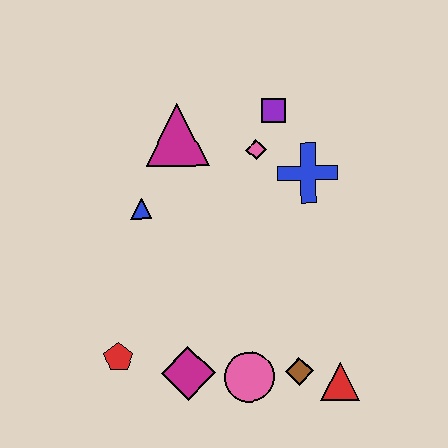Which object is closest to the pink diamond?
The purple square is closest to the pink diamond.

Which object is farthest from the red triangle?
The magenta triangle is farthest from the red triangle.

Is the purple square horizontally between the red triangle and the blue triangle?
Yes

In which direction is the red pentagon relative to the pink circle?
The red pentagon is to the left of the pink circle.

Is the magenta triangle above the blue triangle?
Yes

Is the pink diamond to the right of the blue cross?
No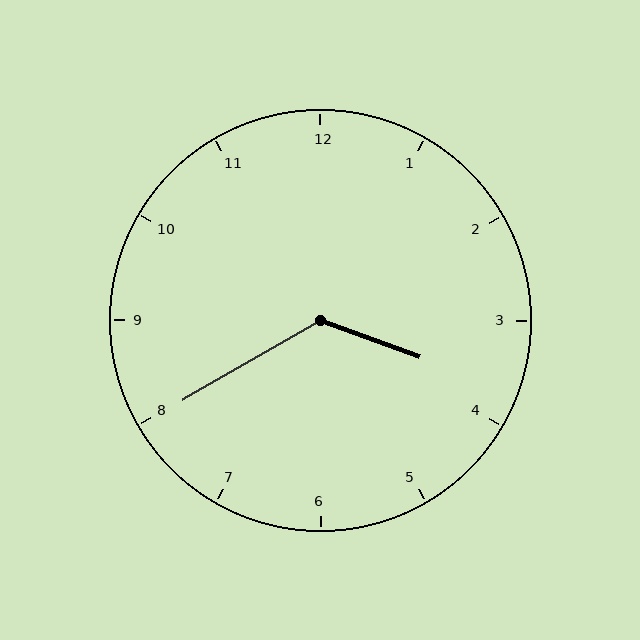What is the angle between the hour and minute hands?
Approximately 130 degrees.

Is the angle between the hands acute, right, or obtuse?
It is obtuse.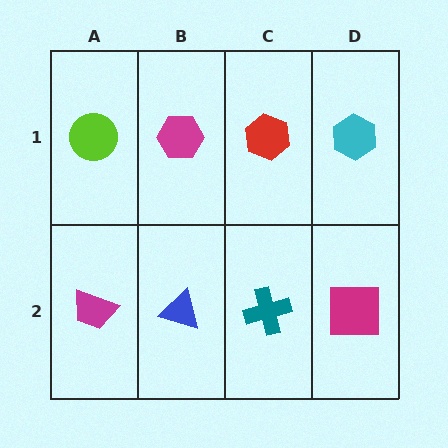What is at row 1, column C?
A red hexagon.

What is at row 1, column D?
A cyan hexagon.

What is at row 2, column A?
A magenta trapezoid.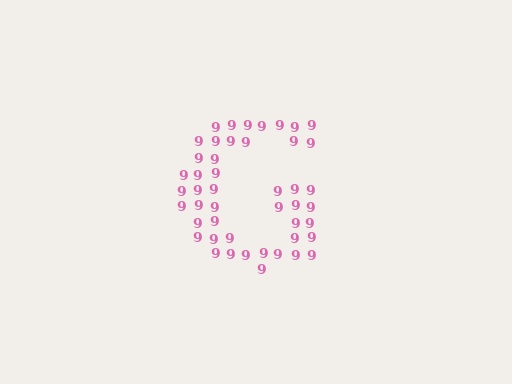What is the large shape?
The large shape is the letter G.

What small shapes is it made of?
It is made of small digit 9's.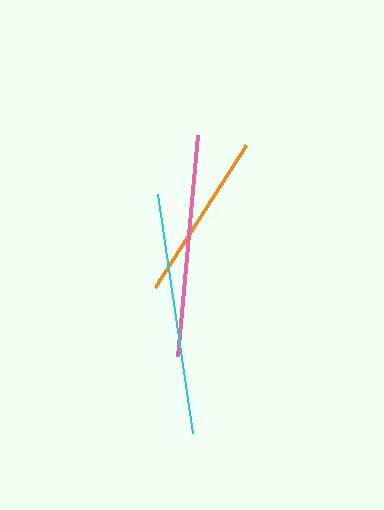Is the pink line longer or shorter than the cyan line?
The cyan line is longer than the pink line.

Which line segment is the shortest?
The orange line is the shortest at approximately 169 pixels.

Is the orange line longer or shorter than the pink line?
The pink line is longer than the orange line.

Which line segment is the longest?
The cyan line is the longest at approximately 242 pixels.